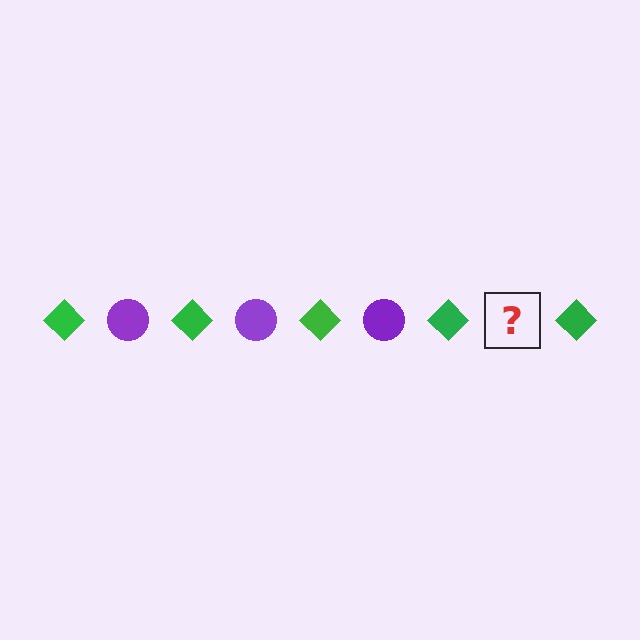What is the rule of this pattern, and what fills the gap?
The rule is that the pattern alternates between green diamond and purple circle. The gap should be filled with a purple circle.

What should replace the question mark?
The question mark should be replaced with a purple circle.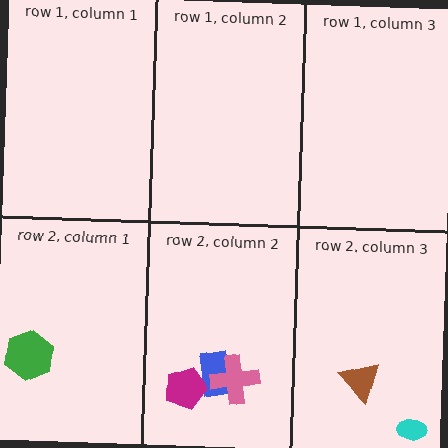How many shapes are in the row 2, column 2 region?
3.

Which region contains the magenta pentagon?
The row 2, column 2 region.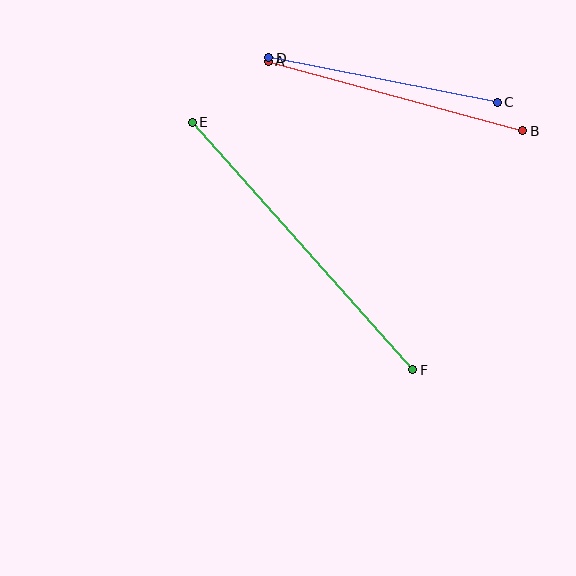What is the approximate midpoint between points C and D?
The midpoint is at approximately (383, 80) pixels.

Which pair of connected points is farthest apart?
Points E and F are farthest apart.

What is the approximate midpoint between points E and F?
The midpoint is at approximately (302, 246) pixels.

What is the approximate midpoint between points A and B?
The midpoint is at approximately (395, 96) pixels.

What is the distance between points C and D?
The distance is approximately 233 pixels.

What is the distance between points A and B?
The distance is approximately 264 pixels.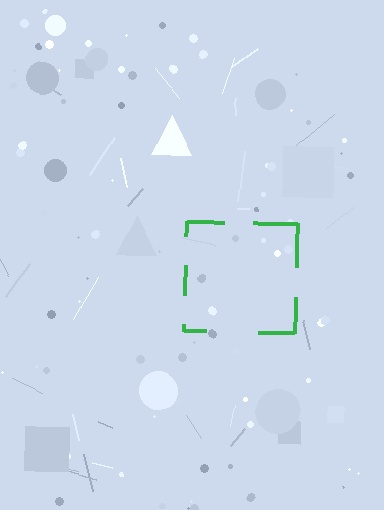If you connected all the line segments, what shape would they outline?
They would outline a square.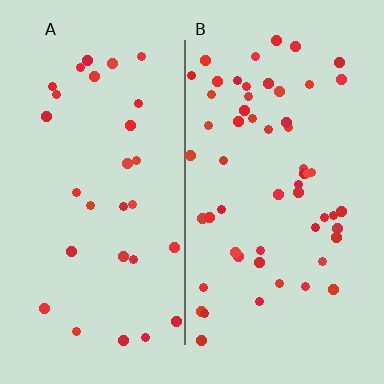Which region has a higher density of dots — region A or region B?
B (the right).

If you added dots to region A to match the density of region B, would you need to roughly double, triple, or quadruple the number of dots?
Approximately double.